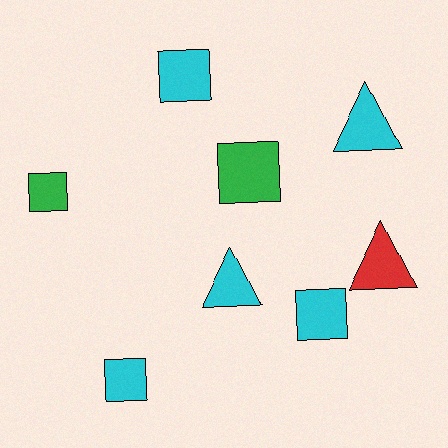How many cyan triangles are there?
There are 2 cyan triangles.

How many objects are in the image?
There are 8 objects.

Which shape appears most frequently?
Square, with 5 objects.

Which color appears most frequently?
Cyan, with 5 objects.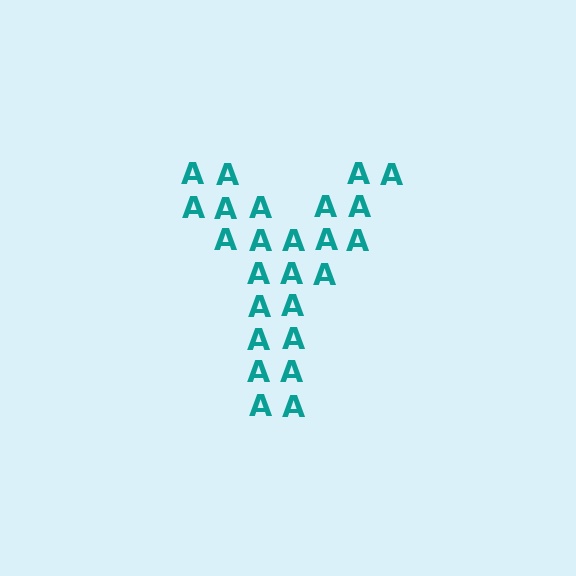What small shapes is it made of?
It is made of small letter A's.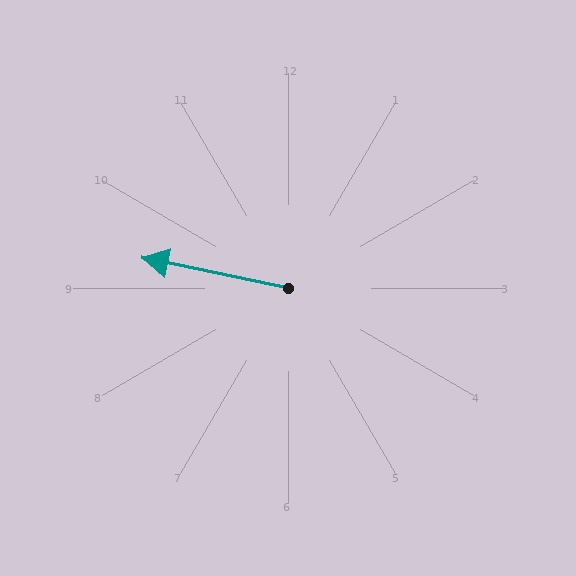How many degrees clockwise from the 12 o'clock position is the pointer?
Approximately 282 degrees.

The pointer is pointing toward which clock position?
Roughly 9 o'clock.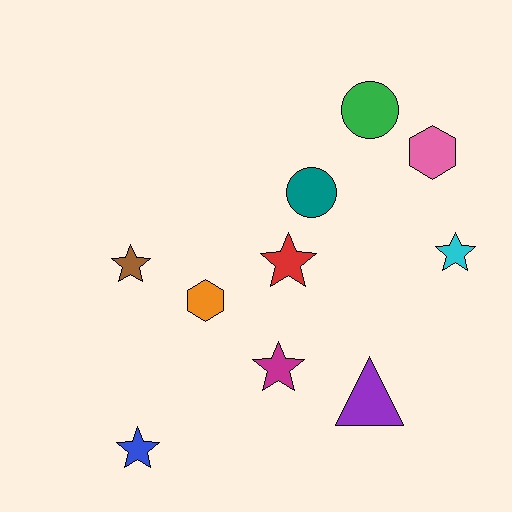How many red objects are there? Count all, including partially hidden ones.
There is 1 red object.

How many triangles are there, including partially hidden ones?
There is 1 triangle.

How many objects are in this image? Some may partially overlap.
There are 10 objects.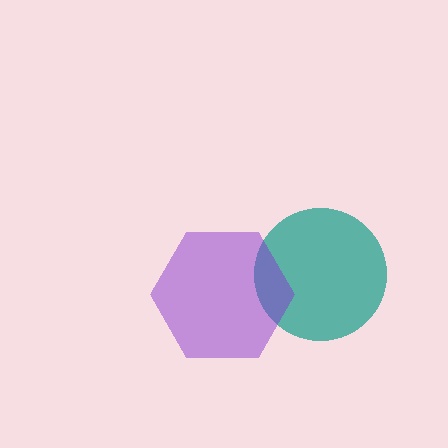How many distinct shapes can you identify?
There are 2 distinct shapes: a teal circle, a purple hexagon.